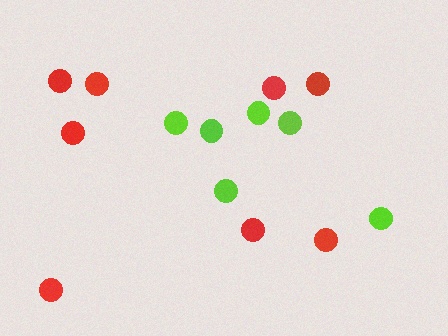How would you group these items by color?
There are 2 groups: one group of red circles (8) and one group of lime circles (6).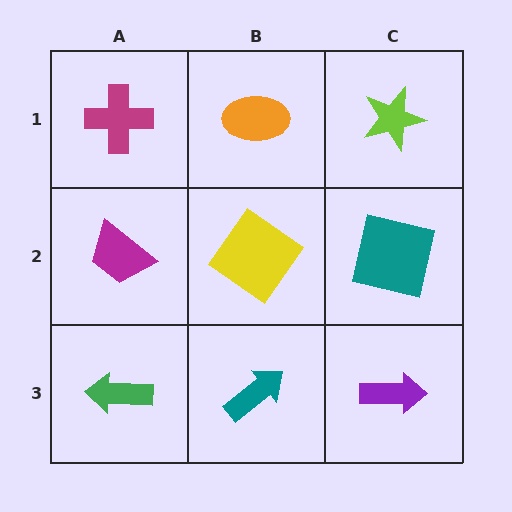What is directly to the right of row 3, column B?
A purple arrow.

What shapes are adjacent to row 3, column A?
A magenta trapezoid (row 2, column A), a teal arrow (row 3, column B).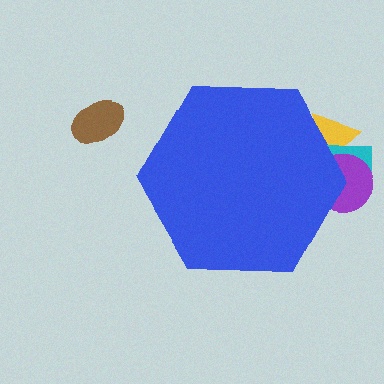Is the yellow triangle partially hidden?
Yes, the yellow triangle is partially hidden behind the blue hexagon.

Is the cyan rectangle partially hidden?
Yes, the cyan rectangle is partially hidden behind the blue hexagon.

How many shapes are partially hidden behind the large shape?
3 shapes are partially hidden.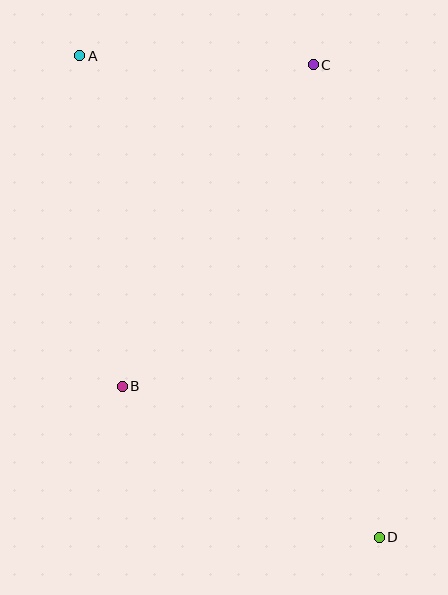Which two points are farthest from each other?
Points A and D are farthest from each other.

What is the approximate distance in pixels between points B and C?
The distance between B and C is approximately 374 pixels.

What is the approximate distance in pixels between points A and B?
The distance between A and B is approximately 333 pixels.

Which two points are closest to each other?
Points A and C are closest to each other.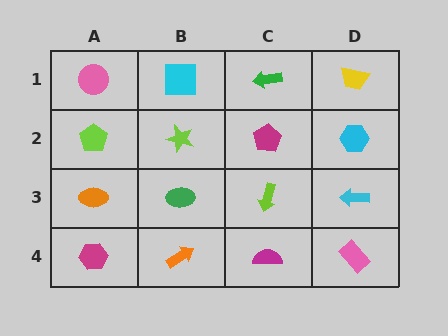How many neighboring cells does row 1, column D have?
2.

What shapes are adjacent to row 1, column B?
A lime star (row 2, column B), a pink circle (row 1, column A), a green arrow (row 1, column C).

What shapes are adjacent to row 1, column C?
A magenta pentagon (row 2, column C), a cyan square (row 1, column B), a yellow trapezoid (row 1, column D).